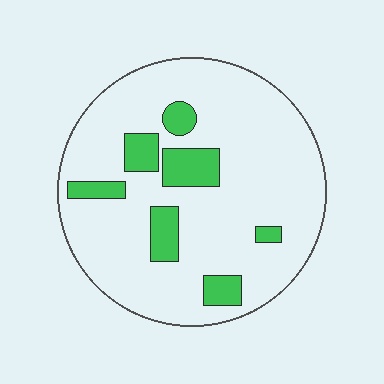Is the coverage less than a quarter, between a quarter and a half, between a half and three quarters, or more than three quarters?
Less than a quarter.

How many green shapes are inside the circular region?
7.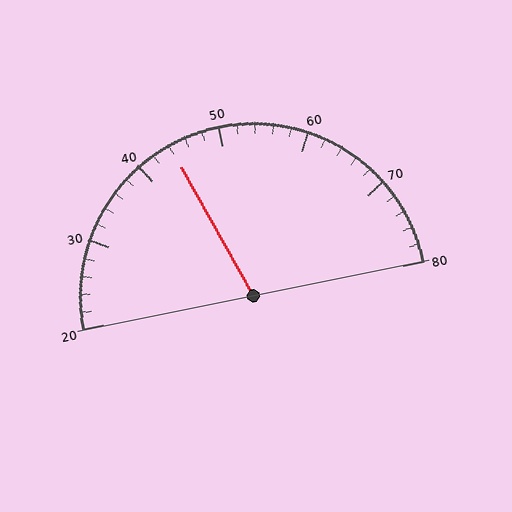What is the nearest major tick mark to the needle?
The nearest major tick mark is 40.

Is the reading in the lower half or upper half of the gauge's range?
The reading is in the lower half of the range (20 to 80).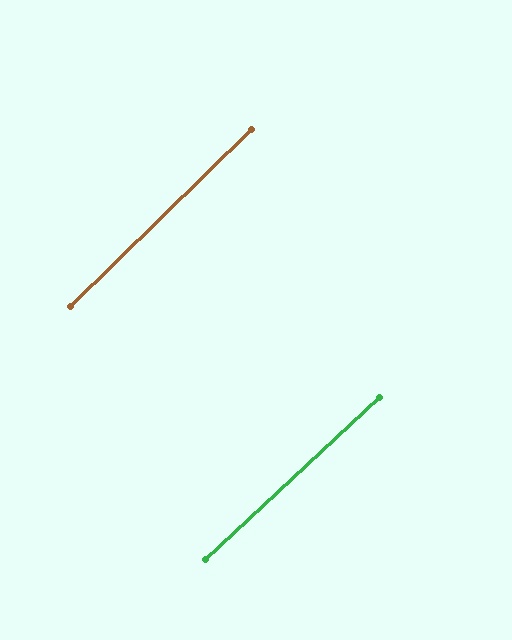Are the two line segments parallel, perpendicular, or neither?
Parallel — their directions differ by only 1.3°.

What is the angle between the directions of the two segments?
Approximately 1 degree.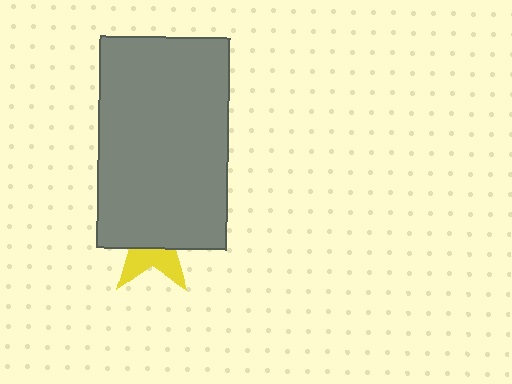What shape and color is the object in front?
The object in front is a gray rectangle.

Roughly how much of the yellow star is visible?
A small part of it is visible (roughly 37%).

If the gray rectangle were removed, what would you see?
You would see the complete yellow star.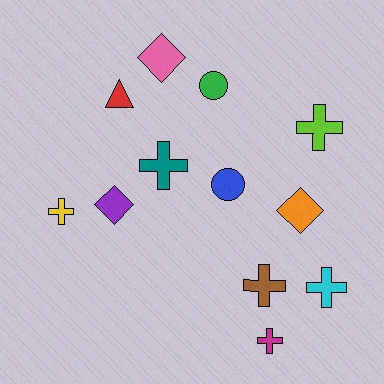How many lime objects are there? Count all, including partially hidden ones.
There is 1 lime object.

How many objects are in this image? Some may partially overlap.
There are 12 objects.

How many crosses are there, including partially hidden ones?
There are 6 crosses.